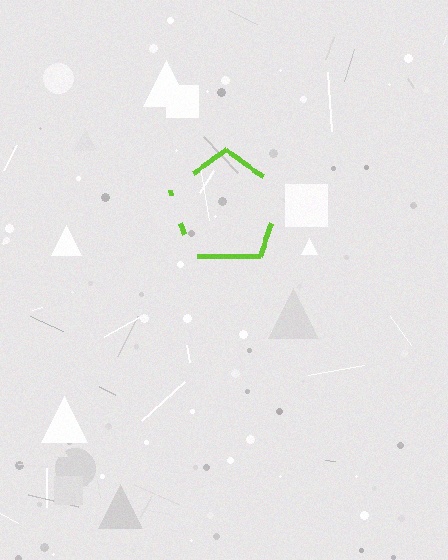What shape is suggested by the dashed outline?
The dashed outline suggests a pentagon.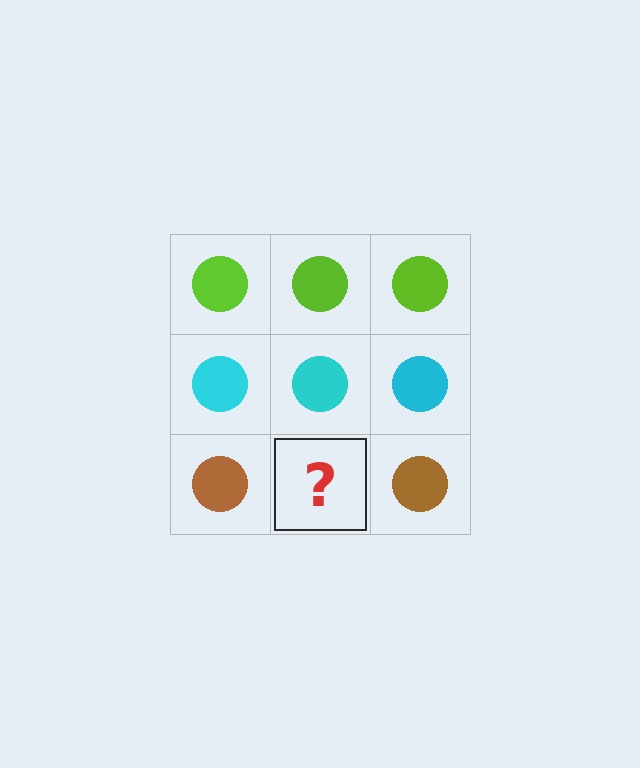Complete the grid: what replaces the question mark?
The question mark should be replaced with a brown circle.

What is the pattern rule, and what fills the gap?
The rule is that each row has a consistent color. The gap should be filled with a brown circle.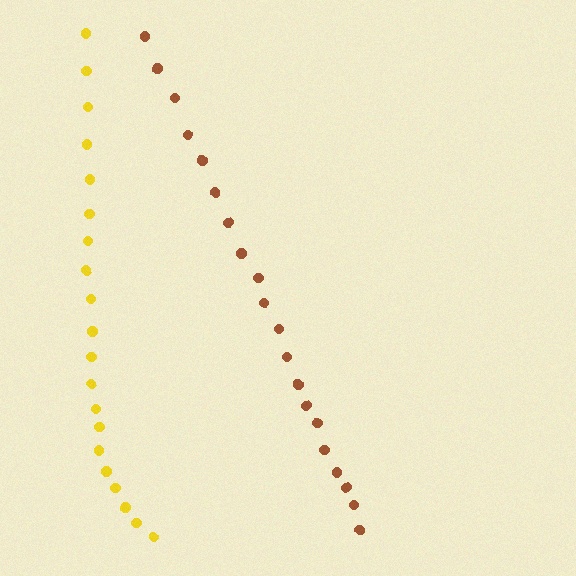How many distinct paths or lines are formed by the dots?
There are 2 distinct paths.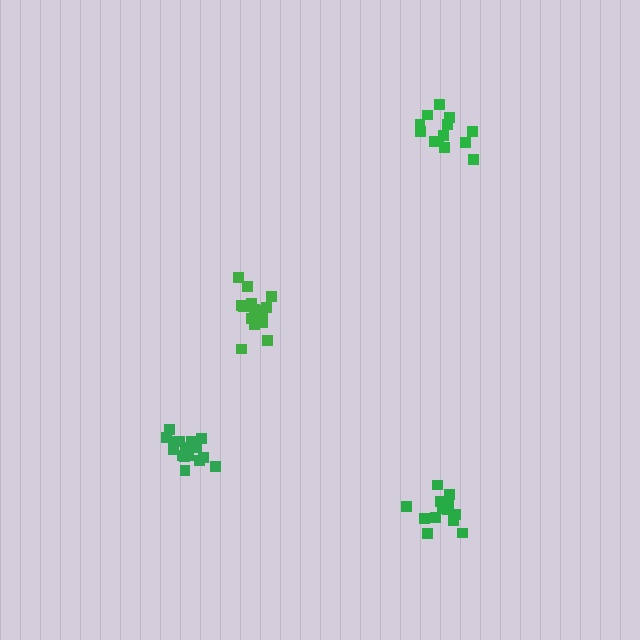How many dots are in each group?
Group 1: 16 dots, Group 2: 13 dots, Group 3: 13 dots, Group 4: 16 dots (58 total).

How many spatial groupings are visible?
There are 4 spatial groupings.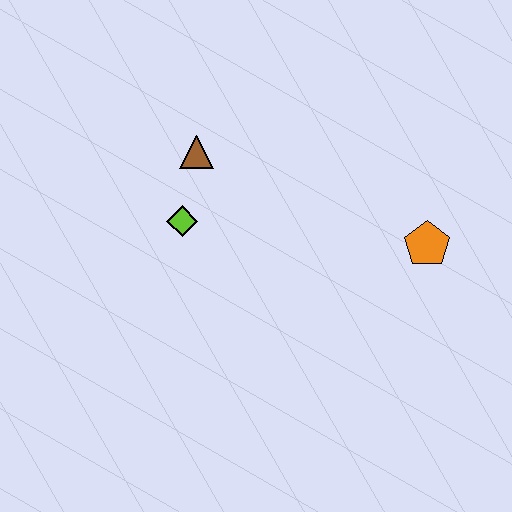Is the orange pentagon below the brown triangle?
Yes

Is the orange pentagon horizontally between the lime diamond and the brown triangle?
No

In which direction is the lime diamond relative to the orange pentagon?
The lime diamond is to the left of the orange pentagon.